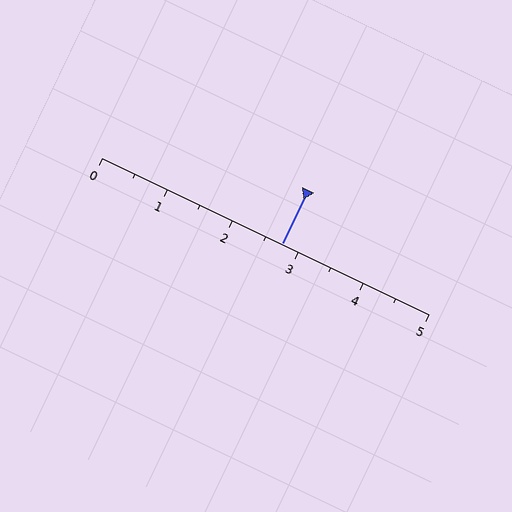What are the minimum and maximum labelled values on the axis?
The axis runs from 0 to 5.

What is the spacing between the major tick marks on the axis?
The major ticks are spaced 1 apart.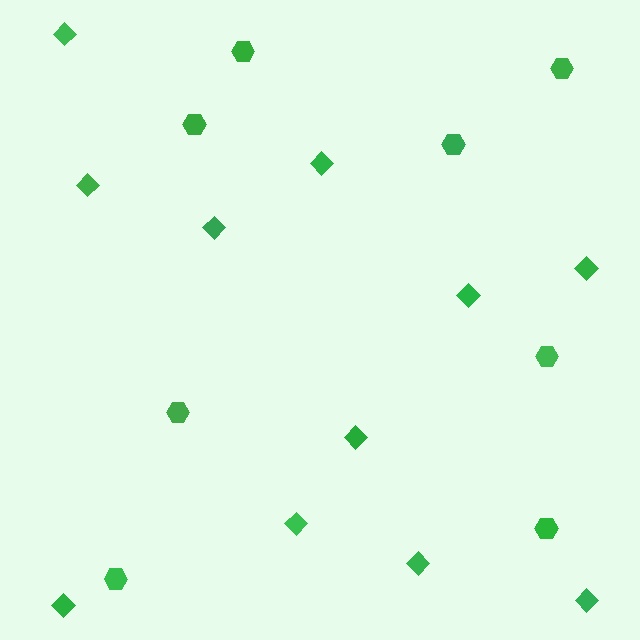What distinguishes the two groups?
There are 2 groups: one group of diamonds (11) and one group of hexagons (8).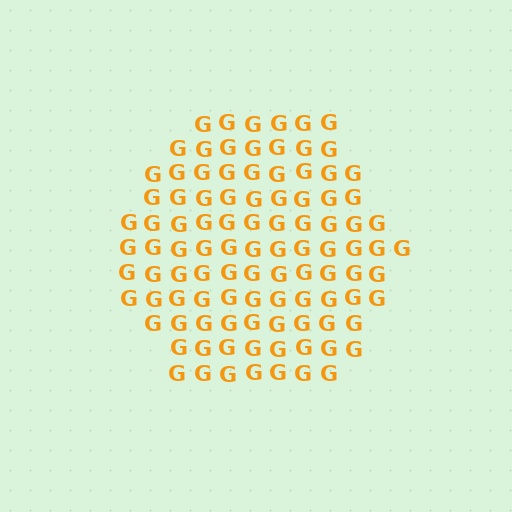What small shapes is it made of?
It is made of small letter G's.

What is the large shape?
The large shape is a hexagon.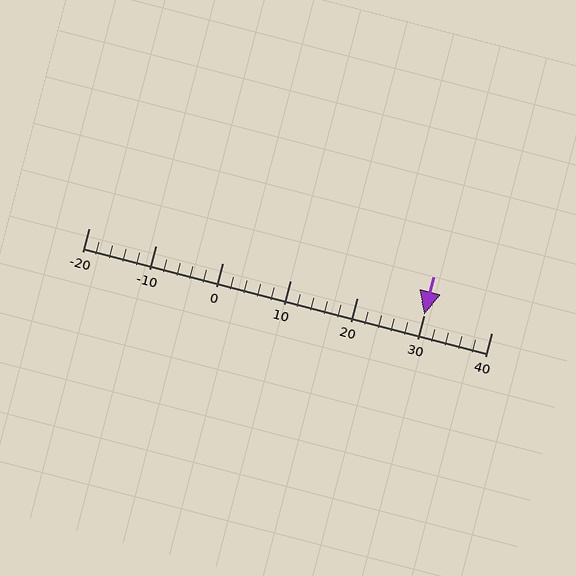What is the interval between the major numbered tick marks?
The major tick marks are spaced 10 units apart.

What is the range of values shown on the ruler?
The ruler shows values from -20 to 40.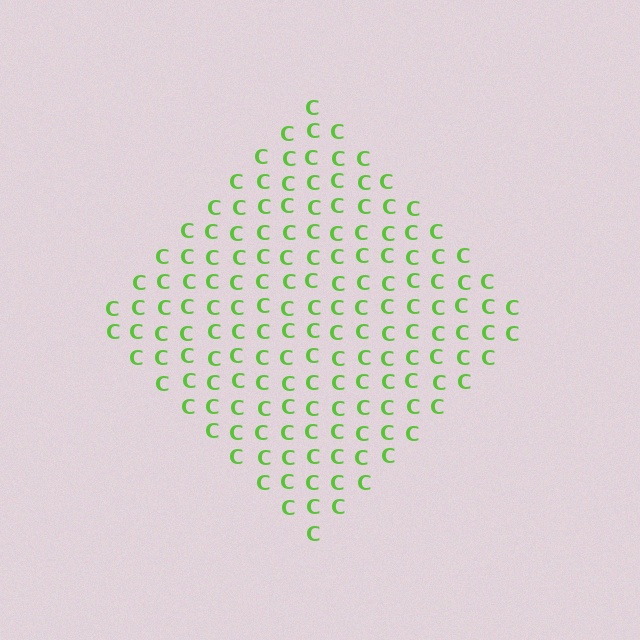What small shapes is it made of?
It is made of small letter C's.